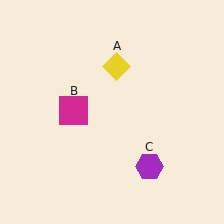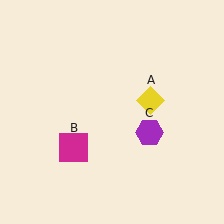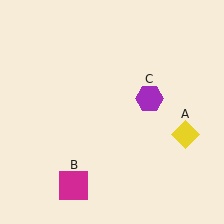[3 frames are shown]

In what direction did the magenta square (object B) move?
The magenta square (object B) moved down.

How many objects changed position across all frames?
3 objects changed position: yellow diamond (object A), magenta square (object B), purple hexagon (object C).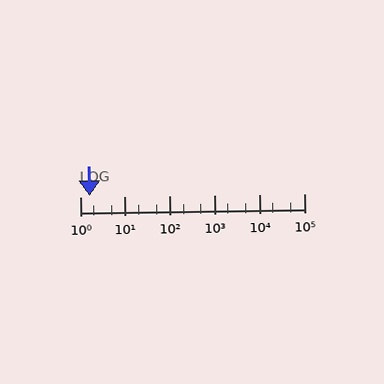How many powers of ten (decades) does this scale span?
The scale spans 5 decades, from 1 to 100000.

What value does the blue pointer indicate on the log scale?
The pointer indicates approximately 1.6.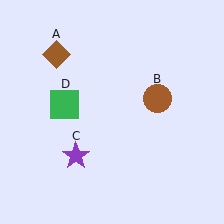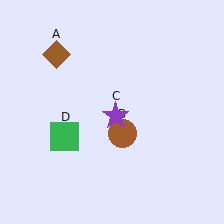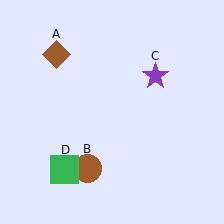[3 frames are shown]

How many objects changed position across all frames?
3 objects changed position: brown circle (object B), purple star (object C), green square (object D).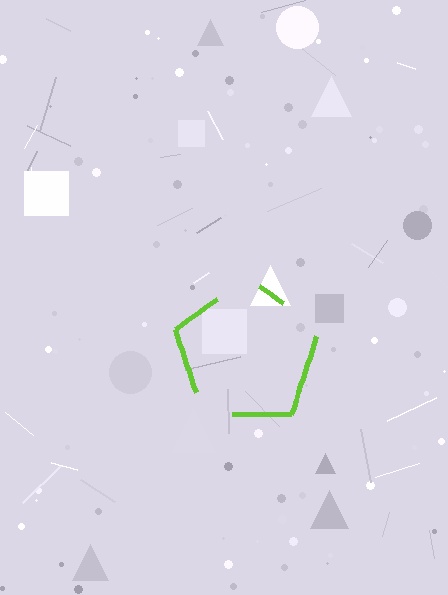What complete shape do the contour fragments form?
The contour fragments form a pentagon.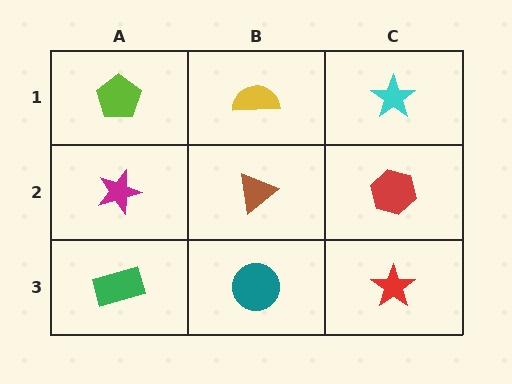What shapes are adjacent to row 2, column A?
A lime pentagon (row 1, column A), a green rectangle (row 3, column A), a brown triangle (row 2, column B).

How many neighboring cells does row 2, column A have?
3.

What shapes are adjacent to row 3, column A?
A magenta star (row 2, column A), a teal circle (row 3, column B).